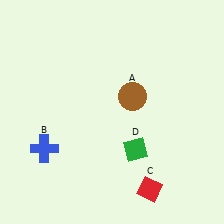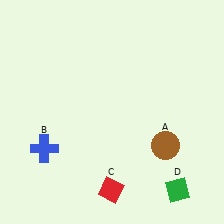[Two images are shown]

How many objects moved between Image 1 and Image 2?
3 objects moved between the two images.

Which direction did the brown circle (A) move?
The brown circle (A) moved down.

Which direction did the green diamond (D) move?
The green diamond (D) moved right.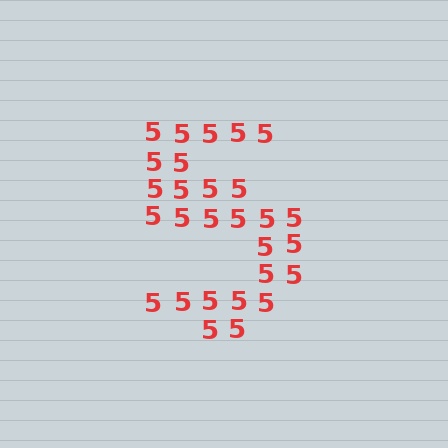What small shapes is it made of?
It is made of small digit 5's.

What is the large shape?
The large shape is the digit 5.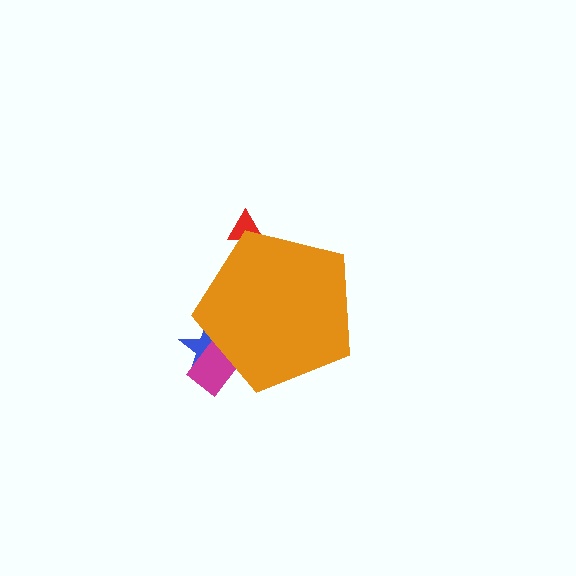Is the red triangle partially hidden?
Yes, the red triangle is partially hidden behind the orange pentagon.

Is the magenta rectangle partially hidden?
Yes, the magenta rectangle is partially hidden behind the orange pentagon.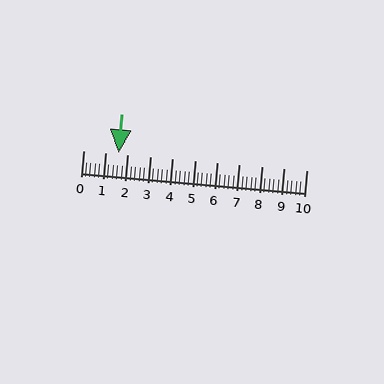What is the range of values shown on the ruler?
The ruler shows values from 0 to 10.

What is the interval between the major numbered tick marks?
The major tick marks are spaced 1 units apart.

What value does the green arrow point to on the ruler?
The green arrow points to approximately 1.6.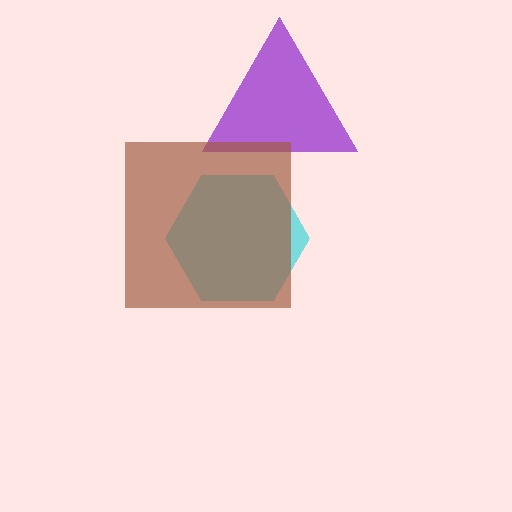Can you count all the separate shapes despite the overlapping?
Yes, there are 3 separate shapes.